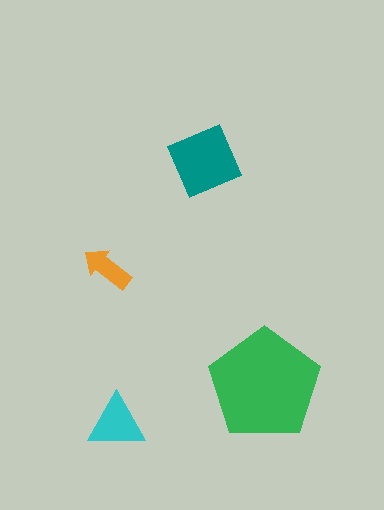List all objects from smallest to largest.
The orange arrow, the cyan triangle, the teal diamond, the green pentagon.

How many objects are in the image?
There are 4 objects in the image.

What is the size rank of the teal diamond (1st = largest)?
2nd.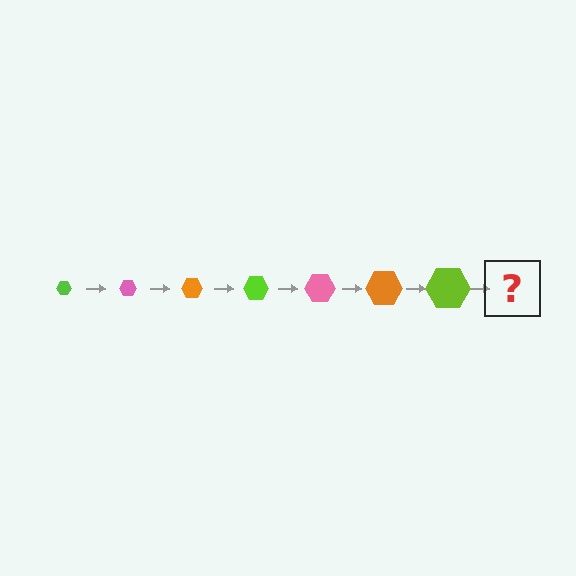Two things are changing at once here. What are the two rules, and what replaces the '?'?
The two rules are that the hexagon grows larger each step and the color cycles through lime, pink, and orange. The '?' should be a pink hexagon, larger than the previous one.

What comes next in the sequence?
The next element should be a pink hexagon, larger than the previous one.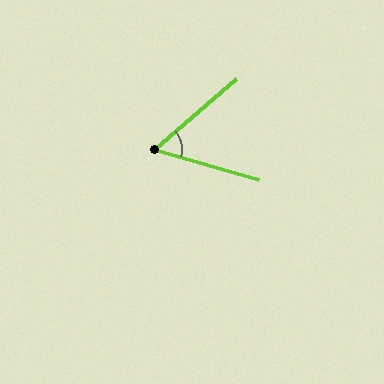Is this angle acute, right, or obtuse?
It is acute.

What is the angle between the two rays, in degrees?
Approximately 57 degrees.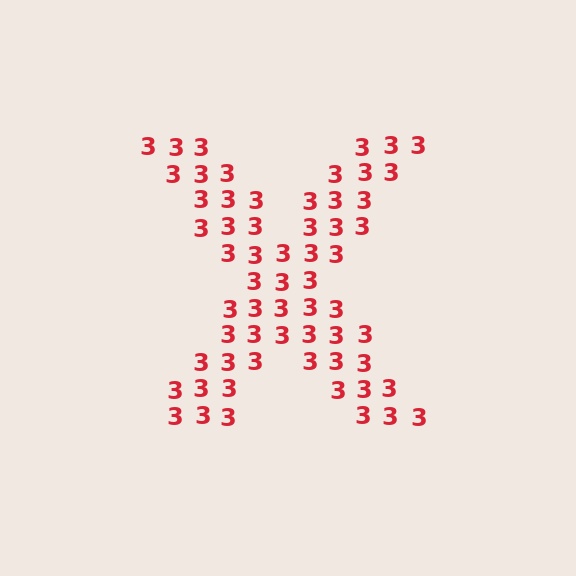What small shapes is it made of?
It is made of small digit 3's.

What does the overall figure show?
The overall figure shows the letter X.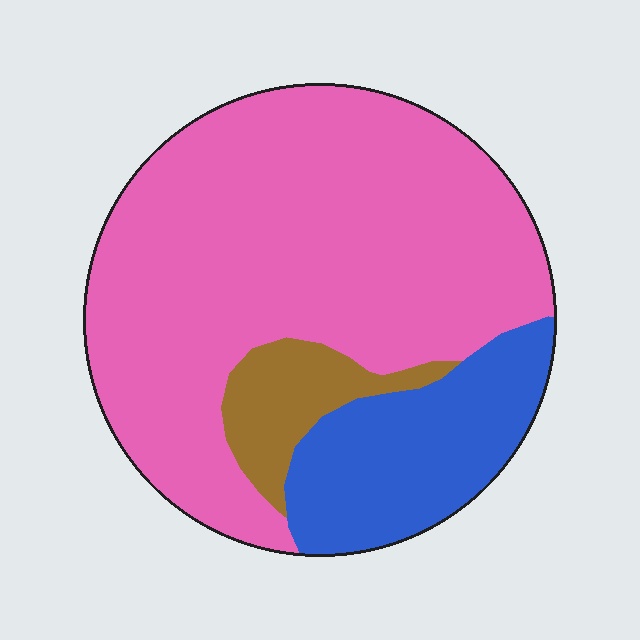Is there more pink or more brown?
Pink.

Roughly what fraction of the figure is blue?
Blue covers around 20% of the figure.